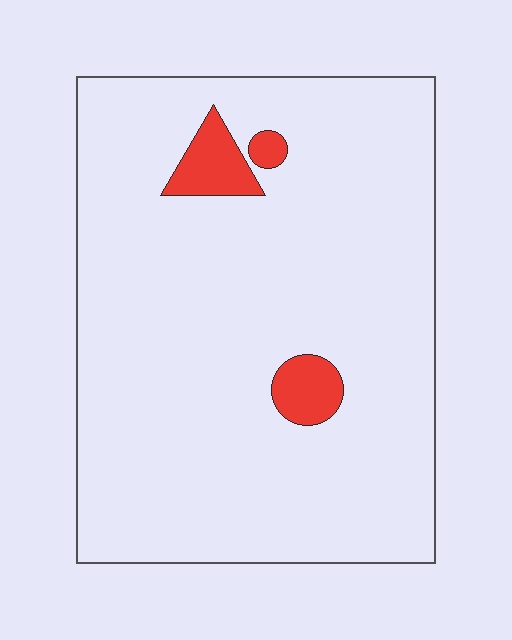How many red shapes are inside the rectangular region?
3.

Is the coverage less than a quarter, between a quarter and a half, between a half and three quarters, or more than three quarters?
Less than a quarter.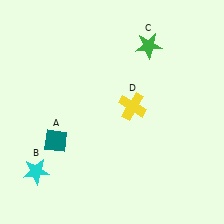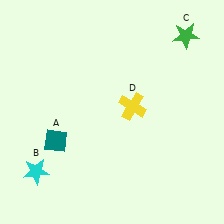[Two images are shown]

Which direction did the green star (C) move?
The green star (C) moved right.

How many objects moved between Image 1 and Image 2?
1 object moved between the two images.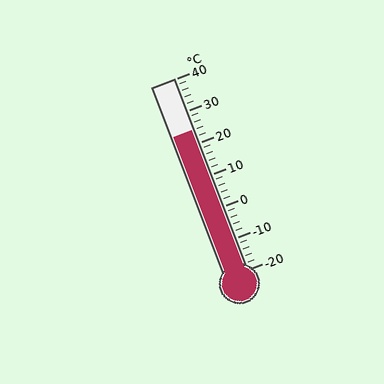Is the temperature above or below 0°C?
The temperature is above 0°C.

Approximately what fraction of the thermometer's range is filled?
The thermometer is filled to approximately 75% of its range.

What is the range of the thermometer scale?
The thermometer scale ranges from -20°C to 40°C.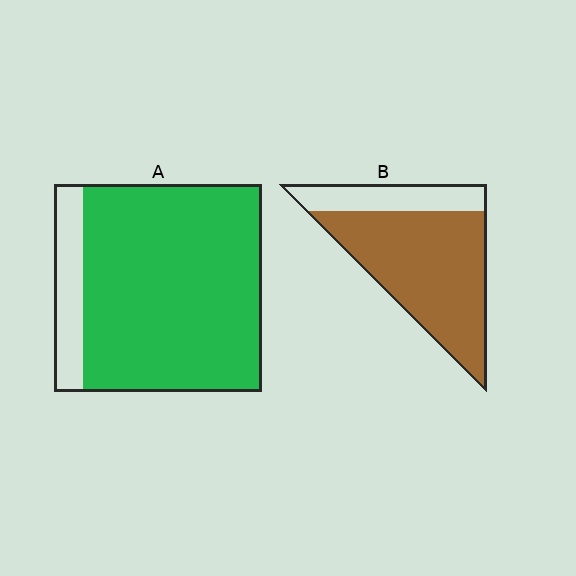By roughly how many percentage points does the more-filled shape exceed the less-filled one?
By roughly 10 percentage points (A over B).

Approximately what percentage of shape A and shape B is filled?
A is approximately 85% and B is approximately 75%.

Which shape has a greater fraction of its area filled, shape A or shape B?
Shape A.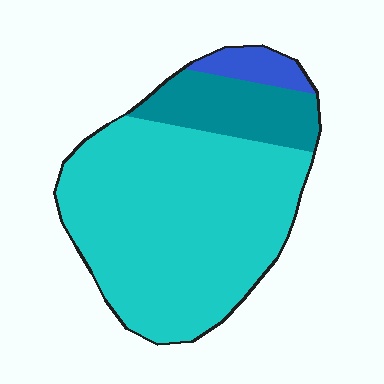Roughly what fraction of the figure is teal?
Teal covers roughly 20% of the figure.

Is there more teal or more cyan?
Cyan.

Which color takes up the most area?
Cyan, at roughly 75%.